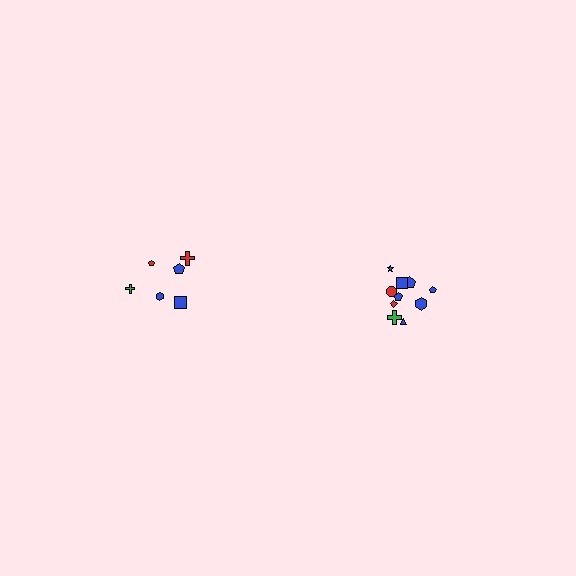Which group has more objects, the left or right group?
The right group.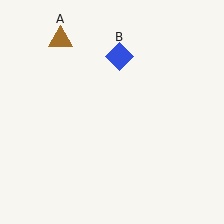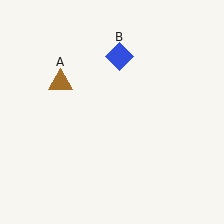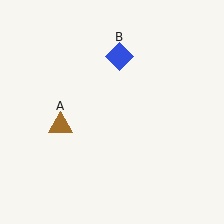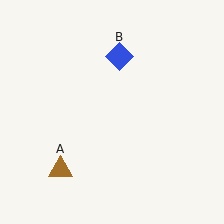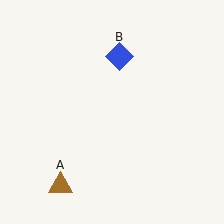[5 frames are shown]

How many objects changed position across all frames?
1 object changed position: brown triangle (object A).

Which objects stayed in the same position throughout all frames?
Blue diamond (object B) remained stationary.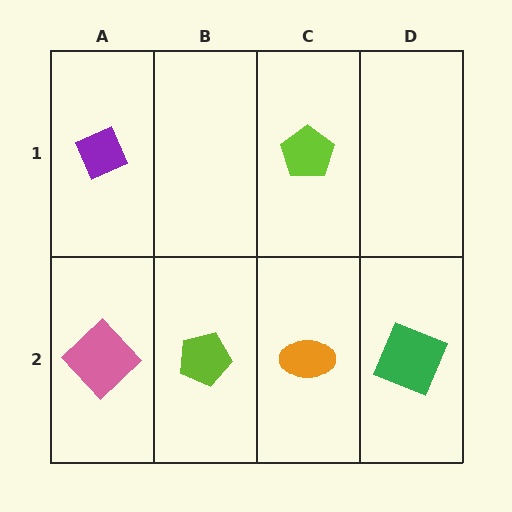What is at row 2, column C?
An orange ellipse.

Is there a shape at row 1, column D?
No, that cell is empty.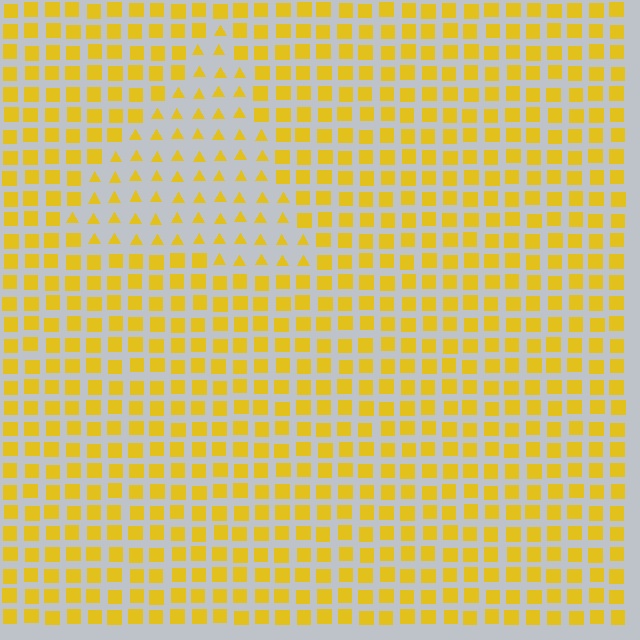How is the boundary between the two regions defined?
The boundary is defined by a change in element shape: triangles inside vs. squares outside. All elements share the same color and spacing.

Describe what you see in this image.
The image is filled with small yellow elements arranged in a uniform grid. A triangle-shaped region contains triangles, while the surrounding area contains squares. The boundary is defined purely by the change in element shape.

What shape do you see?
I see a triangle.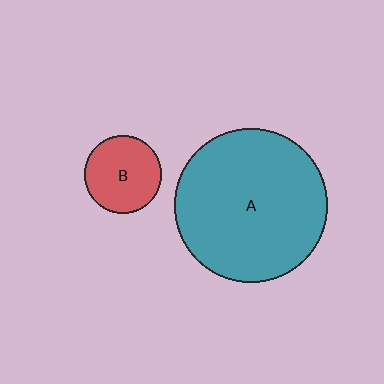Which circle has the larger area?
Circle A (teal).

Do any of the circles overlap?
No, none of the circles overlap.